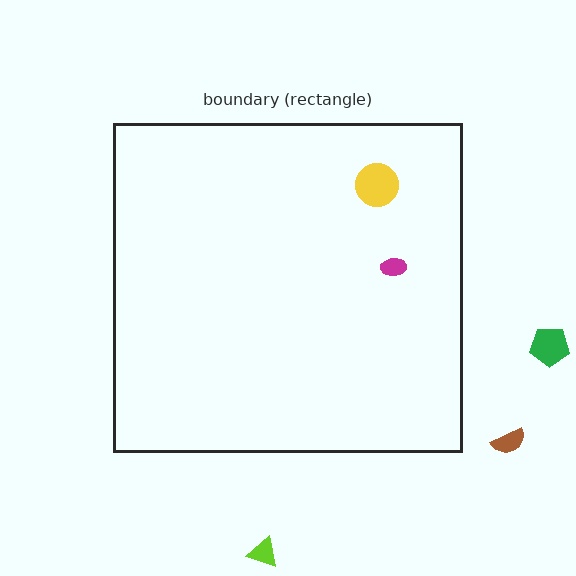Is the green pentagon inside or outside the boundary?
Outside.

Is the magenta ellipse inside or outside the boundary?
Inside.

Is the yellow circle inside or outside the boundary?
Inside.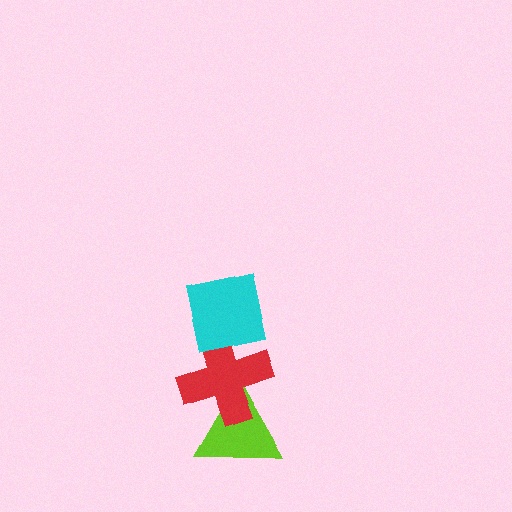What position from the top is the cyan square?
The cyan square is 1st from the top.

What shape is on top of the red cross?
The cyan square is on top of the red cross.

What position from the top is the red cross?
The red cross is 2nd from the top.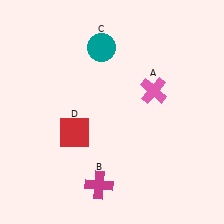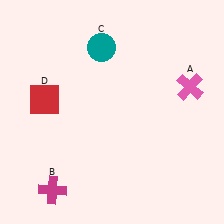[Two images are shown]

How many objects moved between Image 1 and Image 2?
3 objects moved between the two images.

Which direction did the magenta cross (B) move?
The magenta cross (B) moved left.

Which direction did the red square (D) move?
The red square (D) moved up.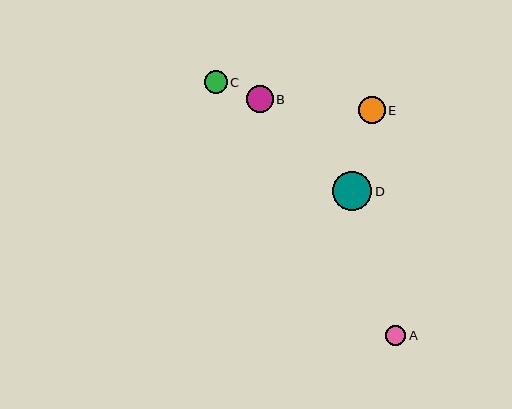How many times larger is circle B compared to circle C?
Circle B is approximately 1.2 times the size of circle C.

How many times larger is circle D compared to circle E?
Circle D is approximately 1.5 times the size of circle E.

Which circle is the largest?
Circle D is the largest with a size of approximately 40 pixels.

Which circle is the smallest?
Circle A is the smallest with a size of approximately 20 pixels.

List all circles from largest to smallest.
From largest to smallest: D, E, B, C, A.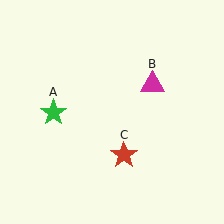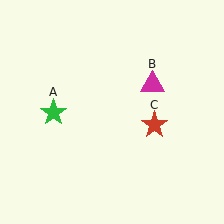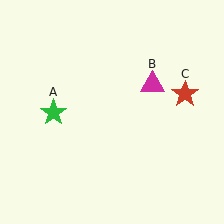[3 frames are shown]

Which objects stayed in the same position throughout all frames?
Green star (object A) and magenta triangle (object B) remained stationary.